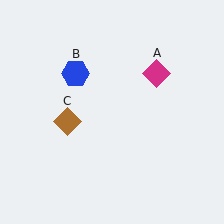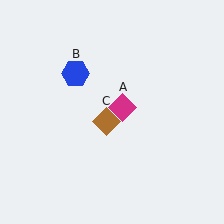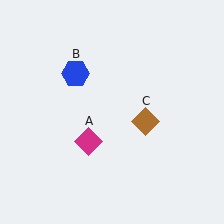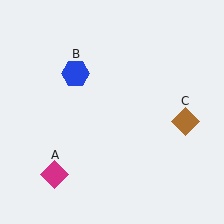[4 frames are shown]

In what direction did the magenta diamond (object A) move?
The magenta diamond (object A) moved down and to the left.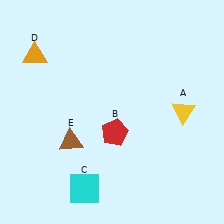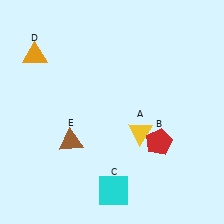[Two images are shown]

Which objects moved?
The objects that moved are: the yellow triangle (A), the red pentagon (B), the cyan square (C).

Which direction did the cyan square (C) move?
The cyan square (C) moved right.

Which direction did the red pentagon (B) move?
The red pentagon (B) moved right.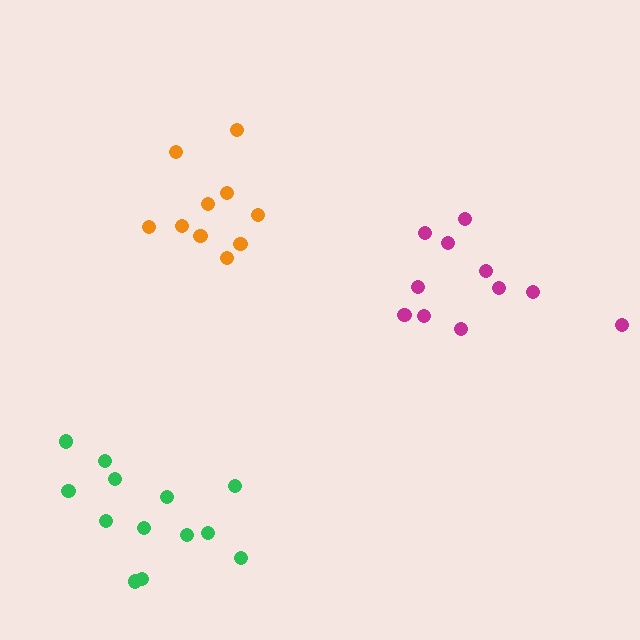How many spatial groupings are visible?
There are 3 spatial groupings.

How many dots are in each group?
Group 1: 10 dots, Group 2: 13 dots, Group 3: 11 dots (34 total).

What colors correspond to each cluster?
The clusters are colored: orange, green, magenta.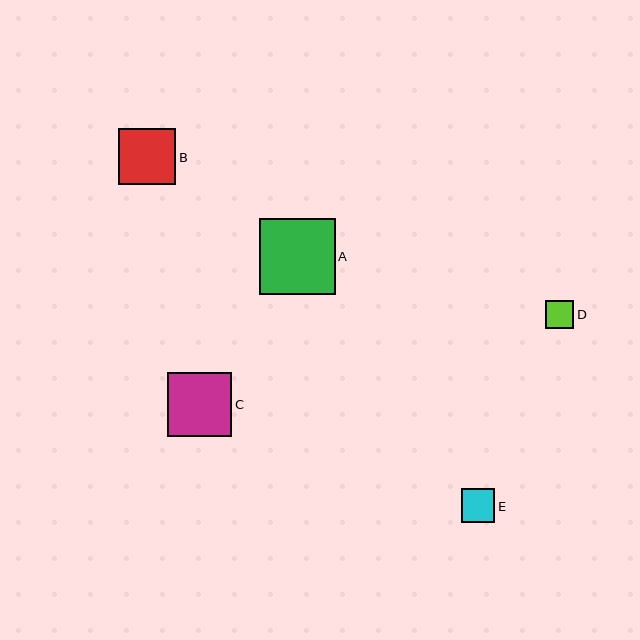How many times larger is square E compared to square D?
Square E is approximately 1.2 times the size of square D.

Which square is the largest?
Square A is the largest with a size of approximately 76 pixels.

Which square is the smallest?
Square D is the smallest with a size of approximately 28 pixels.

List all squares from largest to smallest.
From largest to smallest: A, C, B, E, D.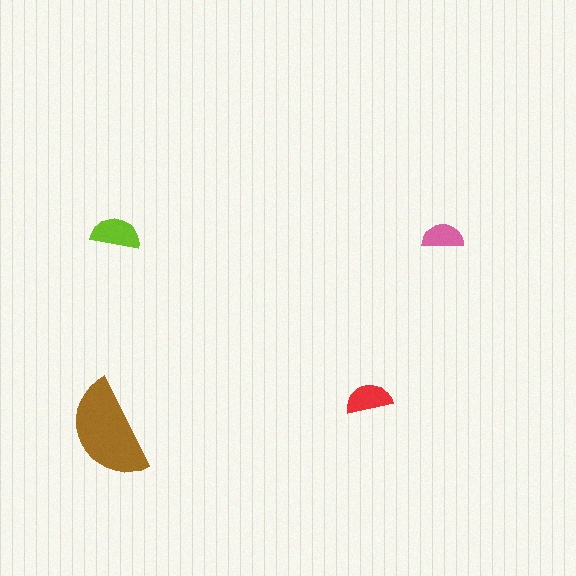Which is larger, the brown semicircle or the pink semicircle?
The brown one.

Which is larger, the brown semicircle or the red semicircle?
The brown one.